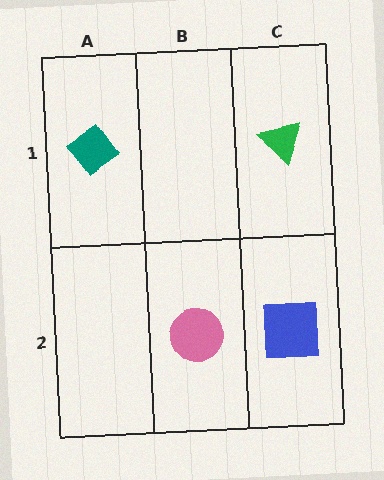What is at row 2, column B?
A pink circle.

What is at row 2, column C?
A blue square.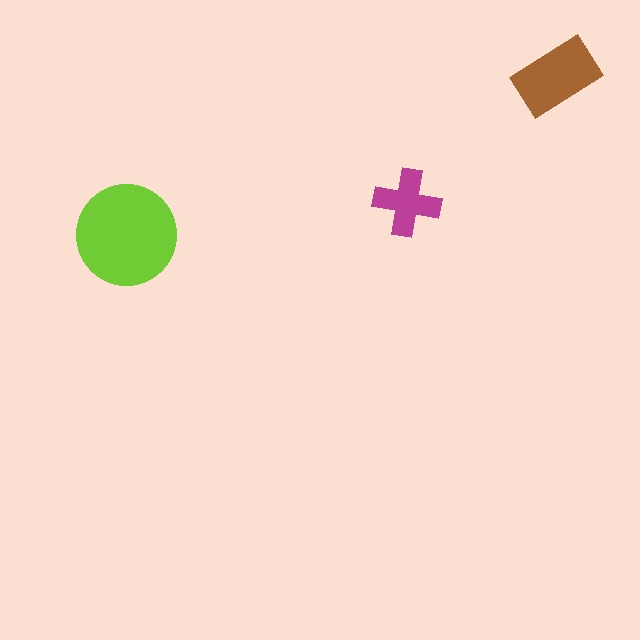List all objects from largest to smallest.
The lime circle, the brown rectangle, the magenta cross.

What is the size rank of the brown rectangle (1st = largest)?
2nd.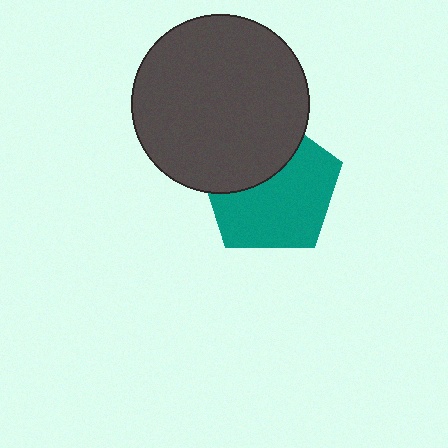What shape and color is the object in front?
The object in front is a dark gray circle.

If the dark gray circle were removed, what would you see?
You would see the complete teal pentagon.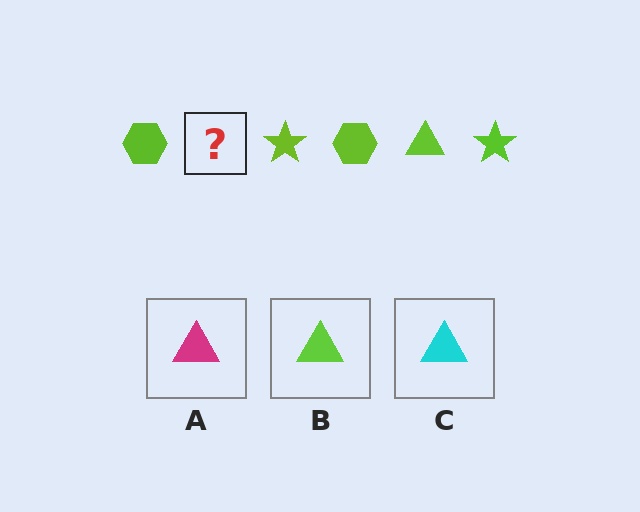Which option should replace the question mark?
Option B.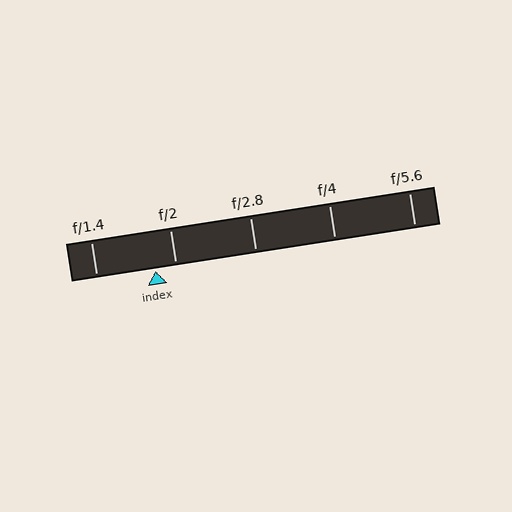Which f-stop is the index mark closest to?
The index mark is closest to f/2.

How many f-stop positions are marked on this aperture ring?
There are 5 f-stop positions marked.